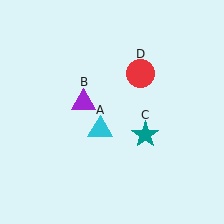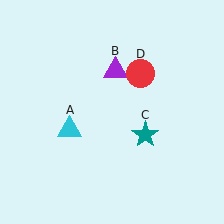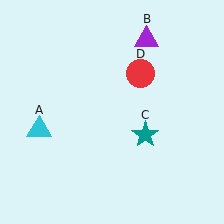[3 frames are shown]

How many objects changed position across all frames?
2 objects changed position: cyan triangle (object A), purple triangle (object B).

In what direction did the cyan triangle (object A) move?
The cyan triangle (object A) moved left.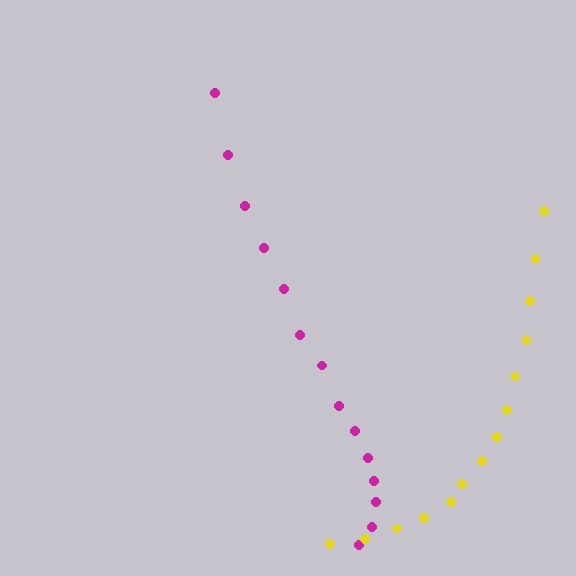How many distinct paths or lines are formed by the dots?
There are 2 distinct paths.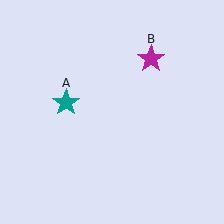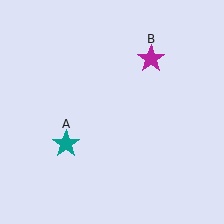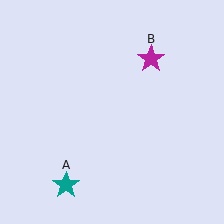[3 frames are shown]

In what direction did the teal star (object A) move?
The teal star (object A) moved down.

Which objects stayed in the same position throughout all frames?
Magenta star (object B) remained stationary.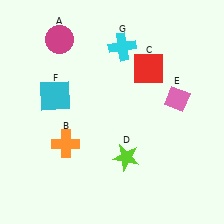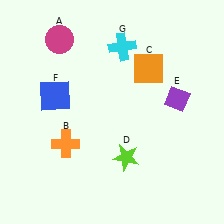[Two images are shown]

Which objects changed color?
C changed from red to orange. E changed from pink to purple. F changed from cyan to blue.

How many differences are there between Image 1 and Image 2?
There are 3 differences between the two images.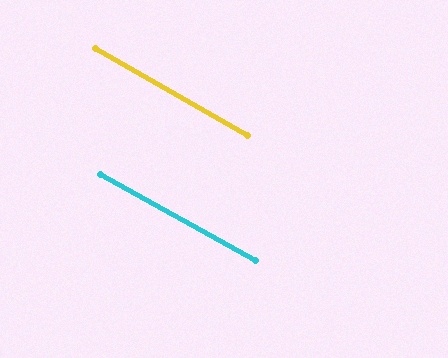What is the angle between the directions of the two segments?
Approximately 1 degree.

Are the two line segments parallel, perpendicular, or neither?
Parallel — their directions differ by only 0.5°.